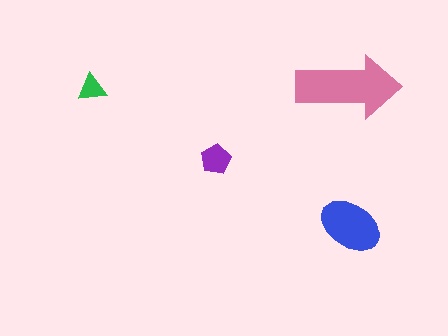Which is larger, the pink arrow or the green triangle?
The pink arrow.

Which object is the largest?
The pink arrow.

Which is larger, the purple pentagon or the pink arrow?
The pink arrow.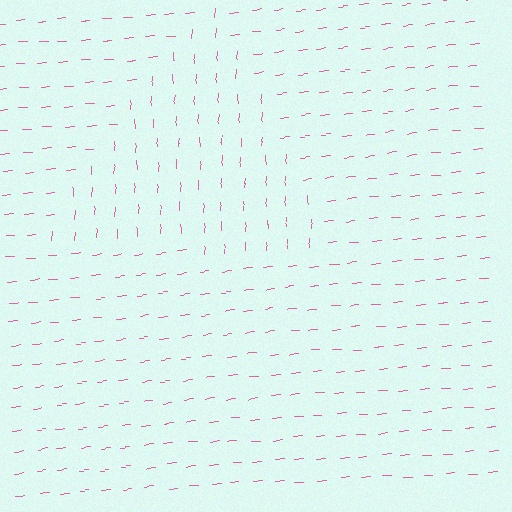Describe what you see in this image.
The image is filled with small pink line segments. A triangle region in the image has lines oriented differently from the surrounding lines, creating a visible texture boundary.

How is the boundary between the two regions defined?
The boundary is defined purely by a change in line orientation (approximately 79 degrees difference). All lines are the same color and thickness.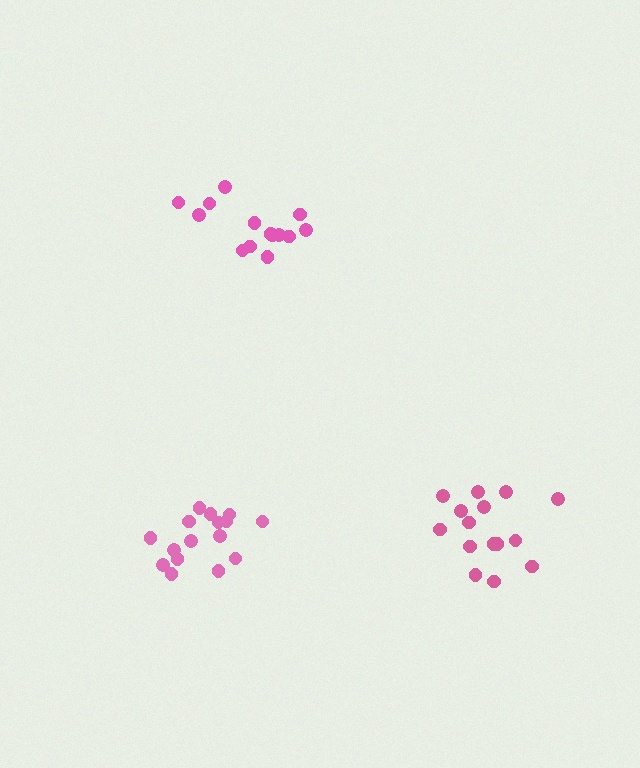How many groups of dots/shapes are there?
There are 3 groups.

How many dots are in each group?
Group 1: 16 dots, Group 2: 14 dots, Group 3: 16 dots (46 total).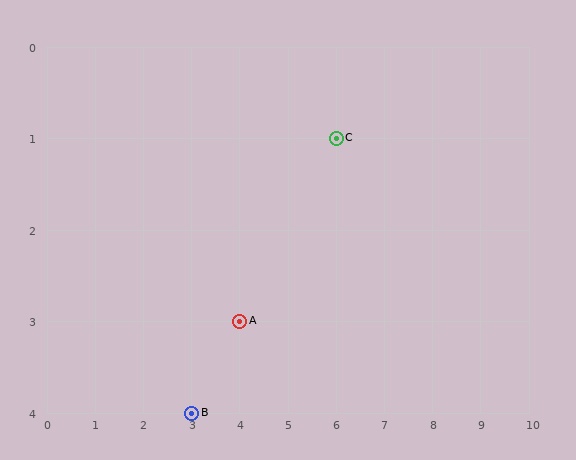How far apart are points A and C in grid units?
Points A and C are 2 columns and 2 rows apart (about 2.8 grid units diagonally).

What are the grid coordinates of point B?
Point B is at grid coordinates (3, 4).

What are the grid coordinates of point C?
Point C is at grid coordinates (6, 1).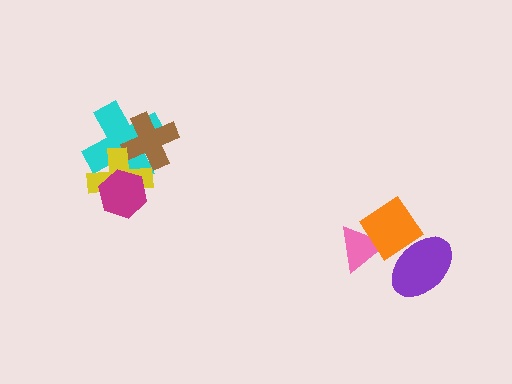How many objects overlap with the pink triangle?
1 object overlaps with the pink triangle.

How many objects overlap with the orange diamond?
2 objects overlap with the orange diamond.